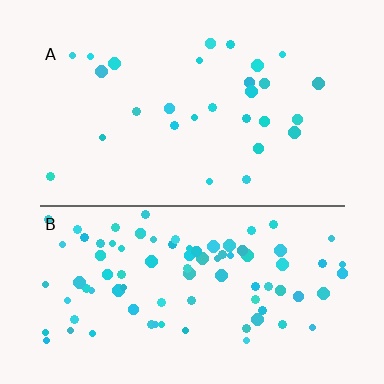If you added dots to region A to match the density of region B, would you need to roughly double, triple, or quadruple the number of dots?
Approximately triple.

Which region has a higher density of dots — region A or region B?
B (the bottom).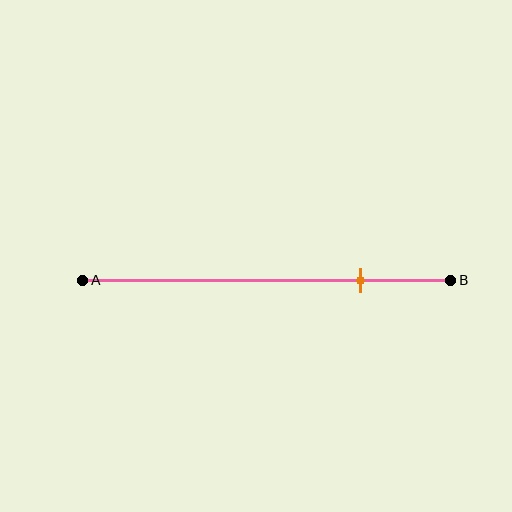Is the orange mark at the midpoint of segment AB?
No, the mark is at about 75% from A, not at the 50% midpoint.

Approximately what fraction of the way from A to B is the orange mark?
The orange mark is approximately 75% of the way from A to B.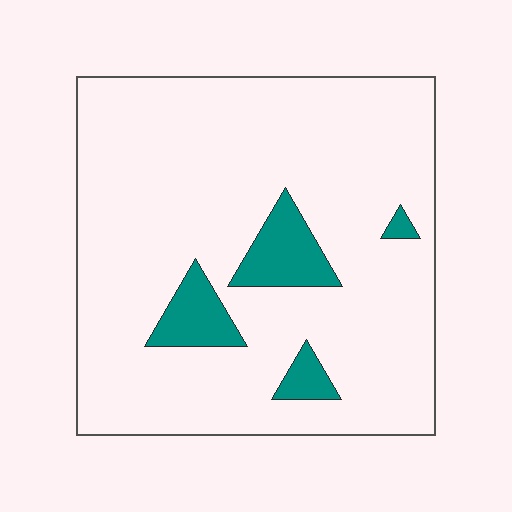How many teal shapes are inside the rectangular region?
4.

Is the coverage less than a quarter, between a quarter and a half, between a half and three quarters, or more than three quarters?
Less than a quarter.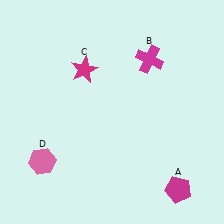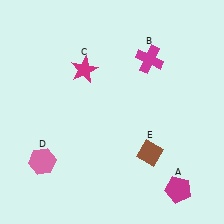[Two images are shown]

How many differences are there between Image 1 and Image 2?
There is 1 difference between the two images.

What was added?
A brown diamond (E) was added in Image 2.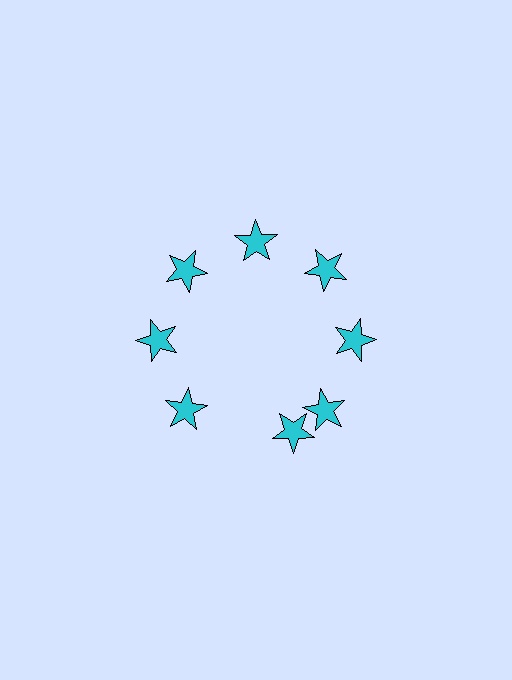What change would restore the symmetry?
The symmetry would be restored by rotating it back into even spacing with its neighbors so that all 8 stars sit at equal angles and equal distance from the center.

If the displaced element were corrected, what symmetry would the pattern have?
It would have 8-fold rotational symmetry — the pattern would map onto itself every 45 degrees.